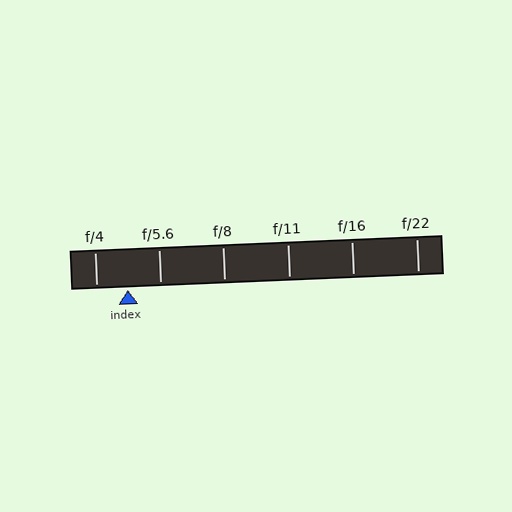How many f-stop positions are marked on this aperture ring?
There are 6 f-stop positions marked.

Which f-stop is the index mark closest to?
The index mark is closest to f/4.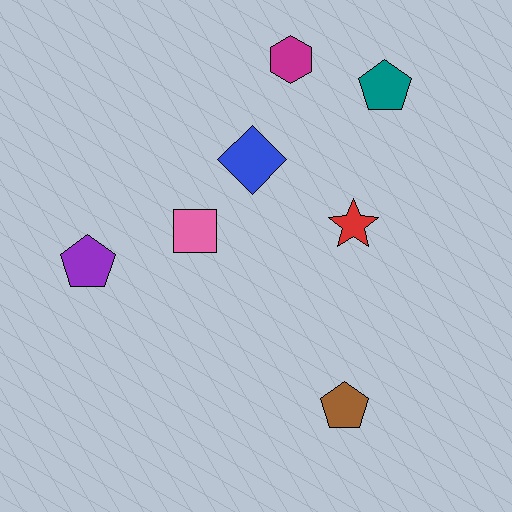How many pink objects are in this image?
There is 1 pink object.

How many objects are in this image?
There are 7 objects.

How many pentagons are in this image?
There are 3 pentagons.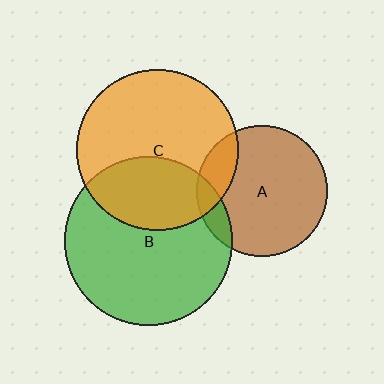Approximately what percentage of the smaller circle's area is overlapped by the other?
Approximately 15%.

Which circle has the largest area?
Circle B (green).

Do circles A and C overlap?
Yes.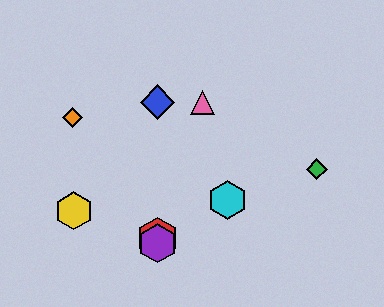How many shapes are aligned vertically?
3 shapes (the red hexagon, the blue diamond, the purple hexagon) are aligned vertically.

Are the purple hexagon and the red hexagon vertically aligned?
Yes, both are at x≈158.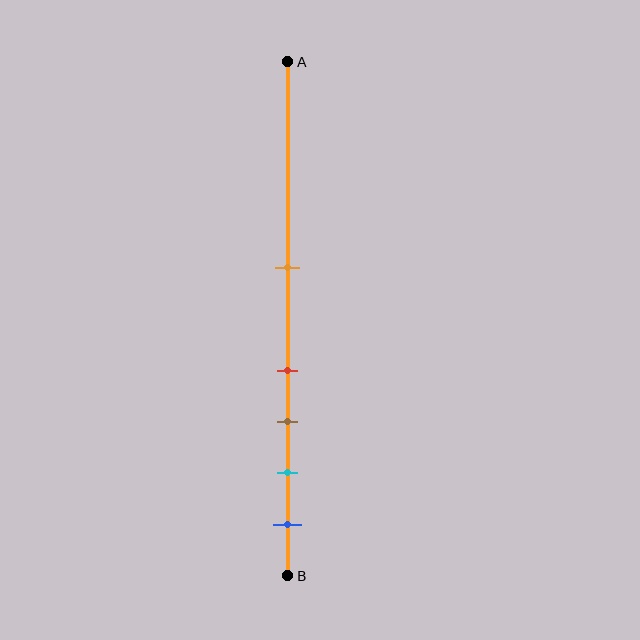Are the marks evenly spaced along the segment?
No, the marks are not evenly spaced.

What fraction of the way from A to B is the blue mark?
The blue mark is approximately 90% (0.9) of the way from A to B.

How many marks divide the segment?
There are 5 marks dividing the segment.